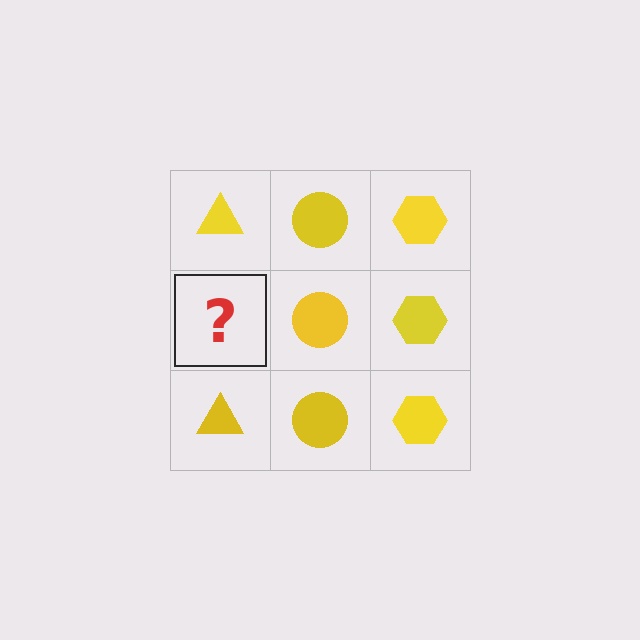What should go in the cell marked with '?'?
The missing cell should contain a yellow triangle.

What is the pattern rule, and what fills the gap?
The rule is that each column has a consistent shape. The gap should be filled with a yellow triangle.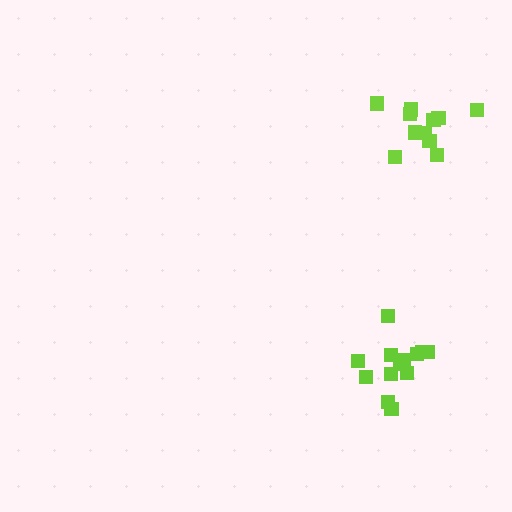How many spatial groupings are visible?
There are 2 spatial groupings.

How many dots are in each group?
Group 1: 13 dots, Group 2: 11 dots (24 total).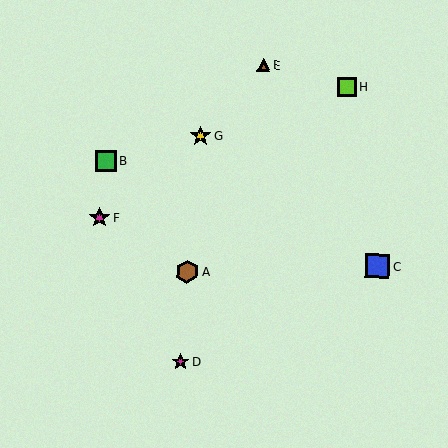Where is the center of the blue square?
The center of the blue square is at (377, 266).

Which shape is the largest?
The blue square (labeled C) is the largest.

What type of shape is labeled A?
Shape A is a brown hexagon.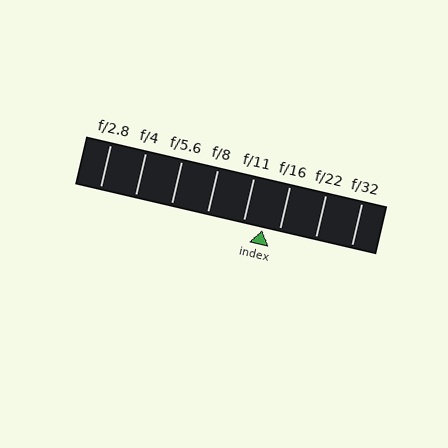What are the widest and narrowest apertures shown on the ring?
The widest aperture shown is f/2.8 and the narrowest is f/32.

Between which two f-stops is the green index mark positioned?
The index mark is between f/11 and f/16.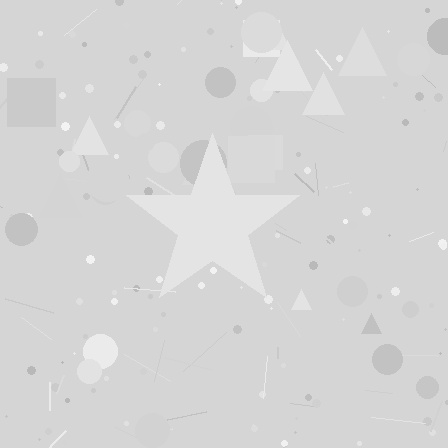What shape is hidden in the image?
A star is hidden in the image.